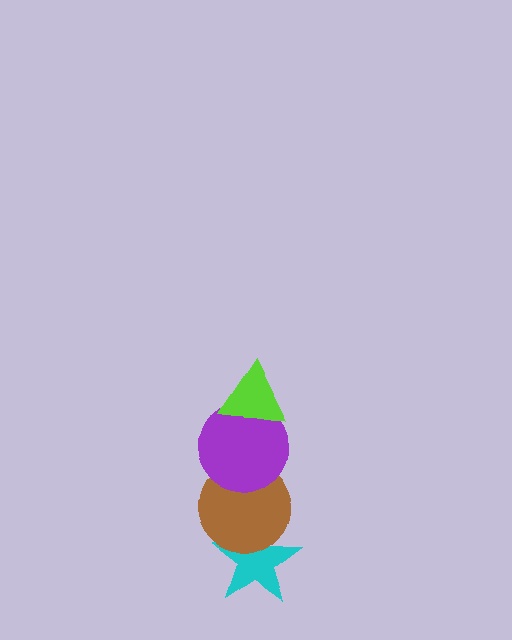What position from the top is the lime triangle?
The lime triangle is 1st from the top.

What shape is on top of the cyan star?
The brown circle is on top of the cyan star.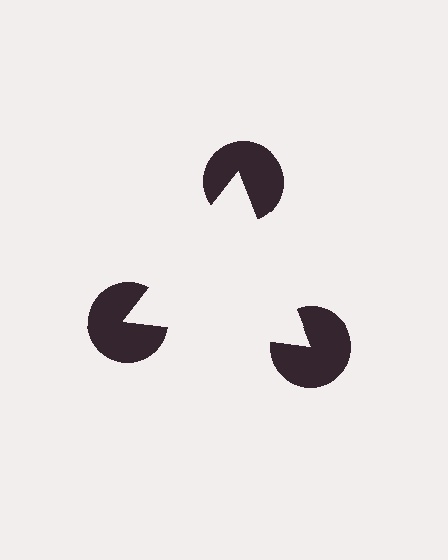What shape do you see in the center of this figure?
An illusory triangle — its edges are inferred from the aligned wedge cuts in the pac-man discs, not physically drawn.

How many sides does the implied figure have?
3 sides.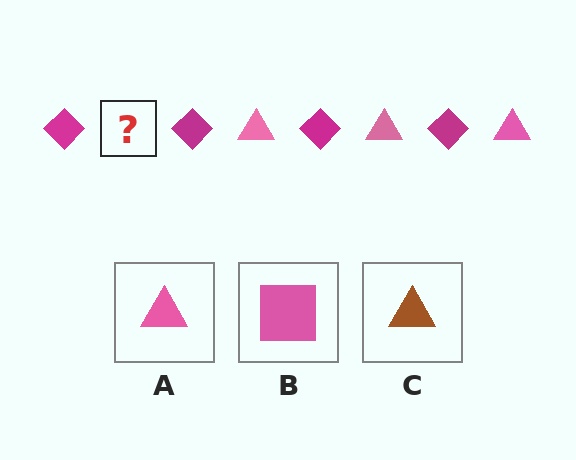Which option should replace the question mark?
Option A.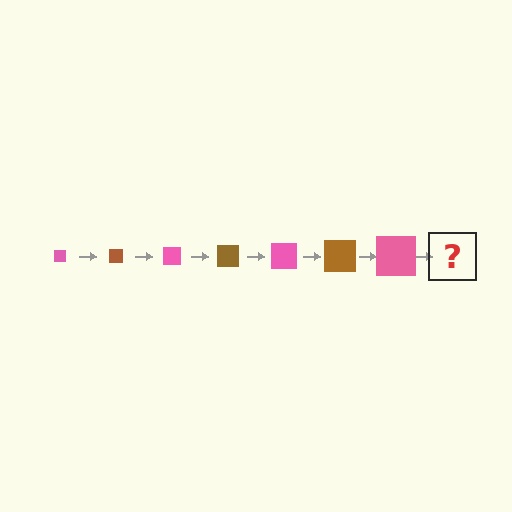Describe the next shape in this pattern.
It should be a brown square, larger than the previous one.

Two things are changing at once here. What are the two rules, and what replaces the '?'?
The two rules are that the square grows larger each step and the color cycles through pink and brown. The '?' should be a brown square, larger than the previous one.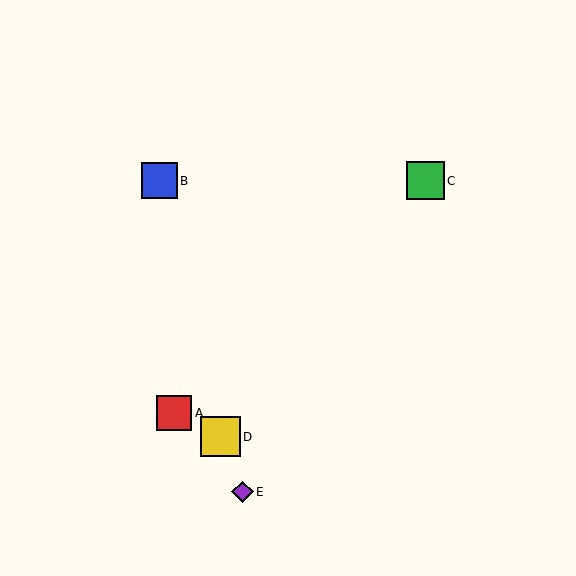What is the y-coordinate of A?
Object A is at y≈413.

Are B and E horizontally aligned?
No, B is at y≈181 and E is at y≈492.